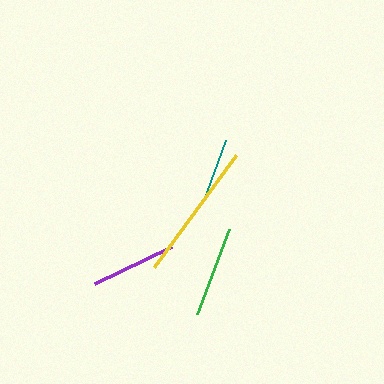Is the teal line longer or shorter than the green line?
The green line is longer than the teal line.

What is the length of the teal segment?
The teal segment is approximately 67 pixels long.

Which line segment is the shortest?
The teal line is the shortest at approximately 67 pixels.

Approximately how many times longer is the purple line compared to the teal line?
The purple line is approximately 1.3 times the length of the teal line.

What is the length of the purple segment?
The purple segment is approximately 85 pixels long.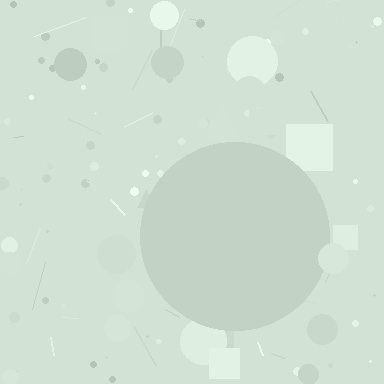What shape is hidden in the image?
A circle is hidden in the image.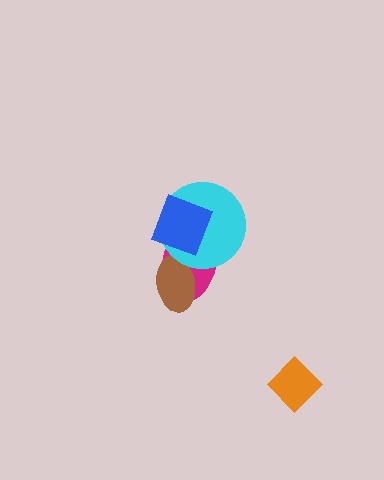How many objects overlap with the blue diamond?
2 objects overlap with the blue diamond.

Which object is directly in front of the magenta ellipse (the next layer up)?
The brown ellipse is directly in front of the magenta ellipse.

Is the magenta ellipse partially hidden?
Yes, it is partially covered by another shape.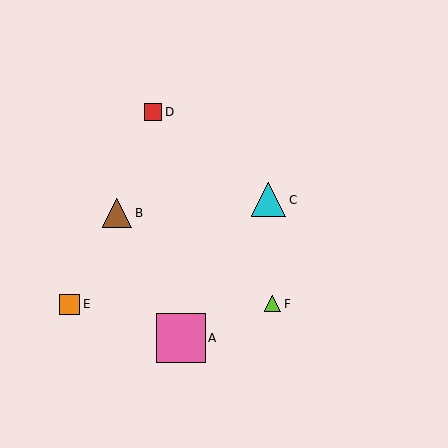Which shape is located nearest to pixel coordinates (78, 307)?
The orange square (labeled E) at (70, 304) is nearest to that location.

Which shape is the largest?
The pink square (labeled A) is the largest.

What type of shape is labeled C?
Shape C is a cyan triangle.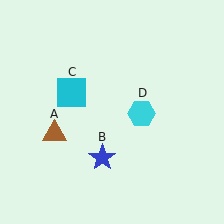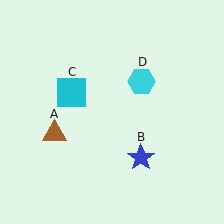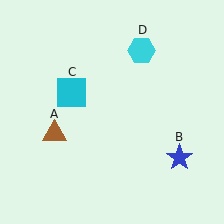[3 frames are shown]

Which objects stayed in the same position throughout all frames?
Brown triangle (object A) and cyan square (object C) remained stationary.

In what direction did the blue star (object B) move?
The blue star (object B) moved right.